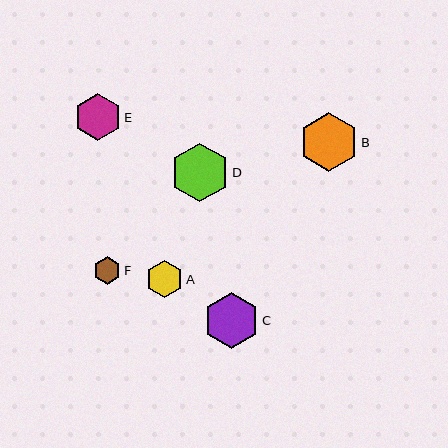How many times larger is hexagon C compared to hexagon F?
Hexagon C is approximately 2.0 times the size of hexagon F.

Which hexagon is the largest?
Hexagon D is the largest with a size of approximately 59 pixels.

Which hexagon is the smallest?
Hexagon F is the smallest with a size of approximately 28 pixels.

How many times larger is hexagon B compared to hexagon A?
Hexagon B is approximately 1.6 times the size of hexagon A.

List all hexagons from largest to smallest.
From largest to smallest: D, B, C, E, A, F.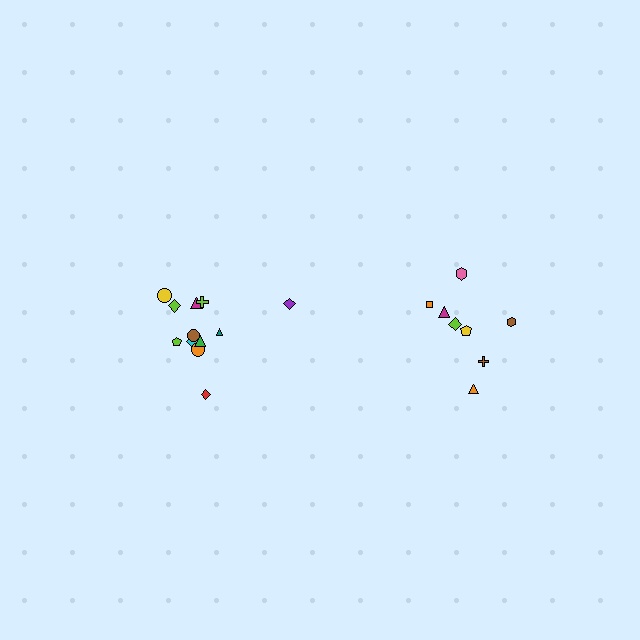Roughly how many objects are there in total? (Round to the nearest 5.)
Roughly 20 objects in total.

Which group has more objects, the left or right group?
The left group.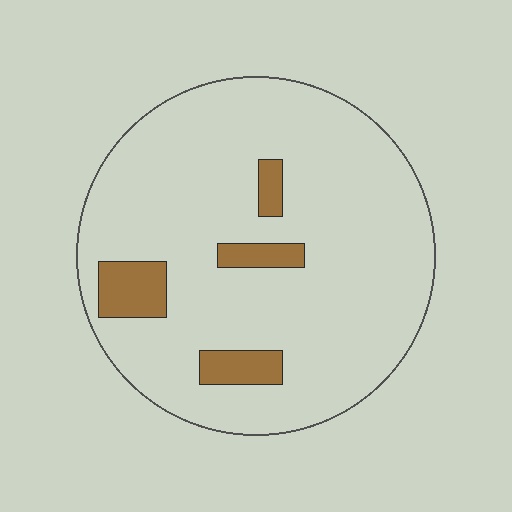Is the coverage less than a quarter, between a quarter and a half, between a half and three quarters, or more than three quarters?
Less than a quarter.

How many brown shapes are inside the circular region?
4.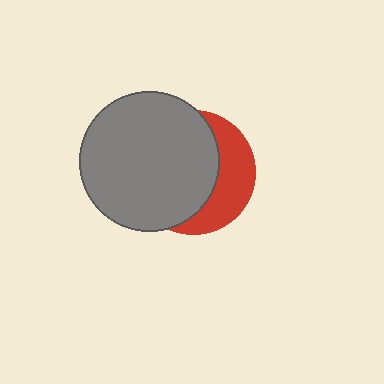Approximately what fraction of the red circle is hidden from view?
Roughly 65% of the red circle is hidden behind the gray circle.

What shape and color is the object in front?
The object in front is a gray circle.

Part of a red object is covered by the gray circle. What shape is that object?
It is a circle.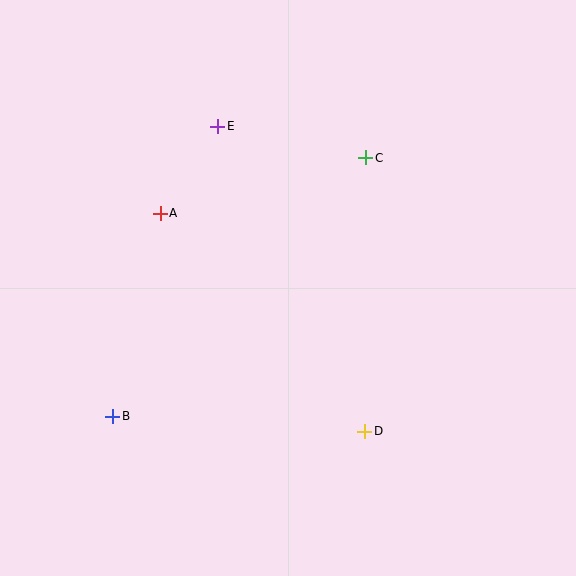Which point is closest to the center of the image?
Point A at (160, 213) is closest to the center.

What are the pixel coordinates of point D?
Point D is at (365, 431).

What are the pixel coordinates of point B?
Point B is at (112, 416).